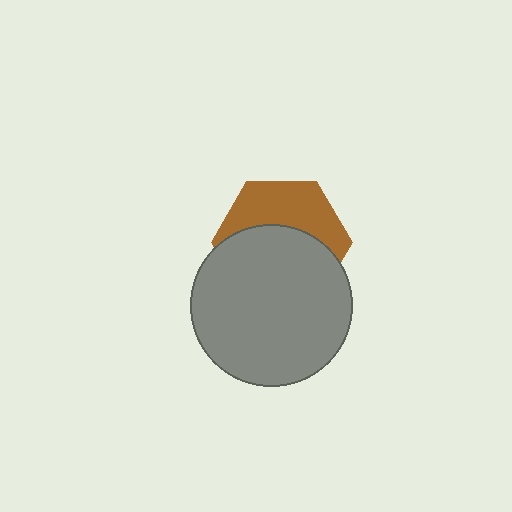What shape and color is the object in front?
The object in front is a gray circle.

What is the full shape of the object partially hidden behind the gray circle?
The partially hidden object is a brown hexagon.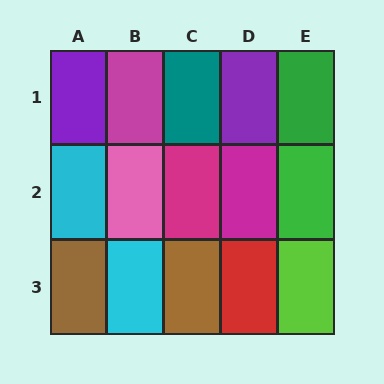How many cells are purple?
2 cells are purple.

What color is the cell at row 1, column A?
Purple.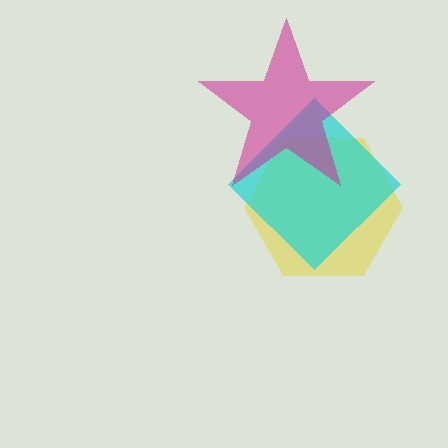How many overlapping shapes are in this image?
There are 3 overlapping shapes in the image.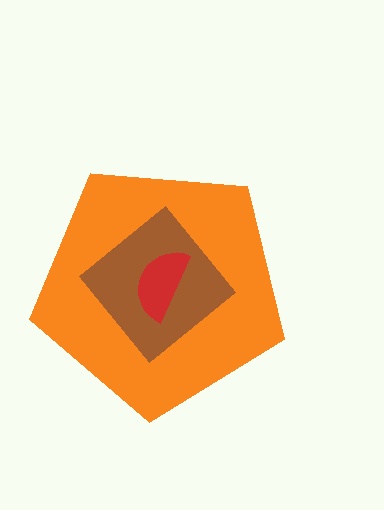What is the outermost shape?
The orange pentagon.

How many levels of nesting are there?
3.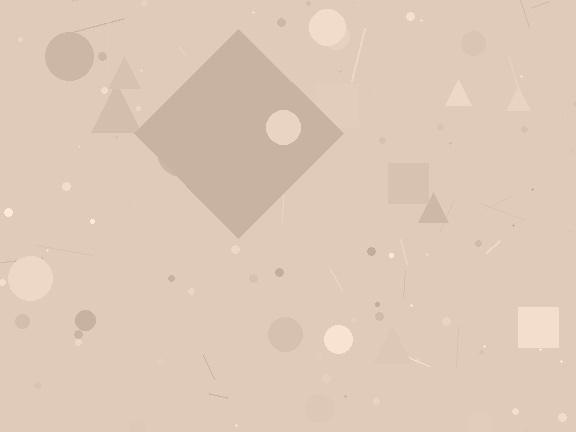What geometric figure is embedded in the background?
A diamond is embedded in the background.